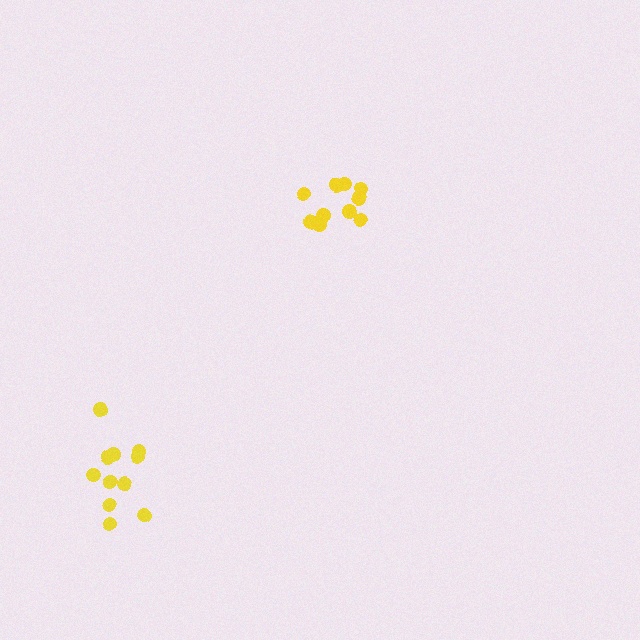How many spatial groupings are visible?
There are 2 spatial groupings.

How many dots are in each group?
Group 1: 11 dots, Group 2: 11 dots (22 total).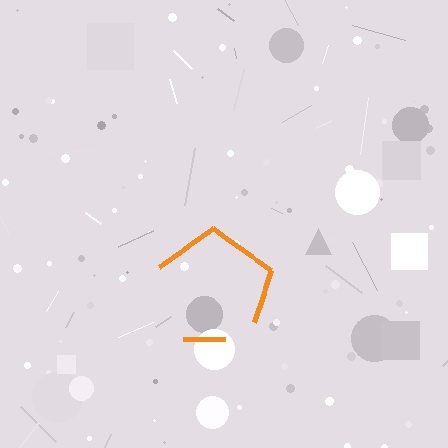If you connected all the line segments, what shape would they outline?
They would outline a pentagon.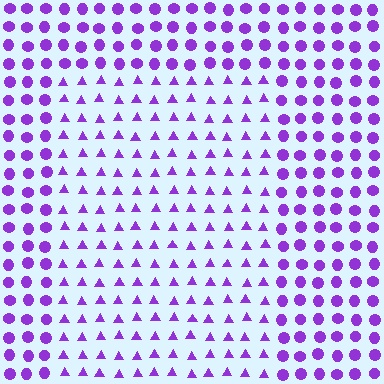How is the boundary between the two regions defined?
The boundary is defined by a change in element shape: triangles inside vs. circles outside. All elements share the same color and spacing.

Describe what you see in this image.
The image is filled with small purple elements arranged in a uniform grid. A rectangle-shaped region contains triangles, while the surrounding area contains circles. The boundary is defined purely by the change in element shape.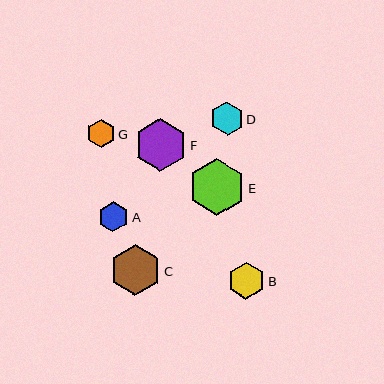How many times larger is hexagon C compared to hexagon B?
Hexagon C is approximately 1.4 times the size of hexagon B.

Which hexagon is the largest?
Hexagon E is the largest with a size of approximately 56 pixels.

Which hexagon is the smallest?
Hexagon G is the smallest with a size of approximately 28 pixels.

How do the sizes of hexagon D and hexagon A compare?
Hexagon D and hexagon A are approximately the same size.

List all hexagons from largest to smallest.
From largest to smallest: E, F, C, B, D, A, G.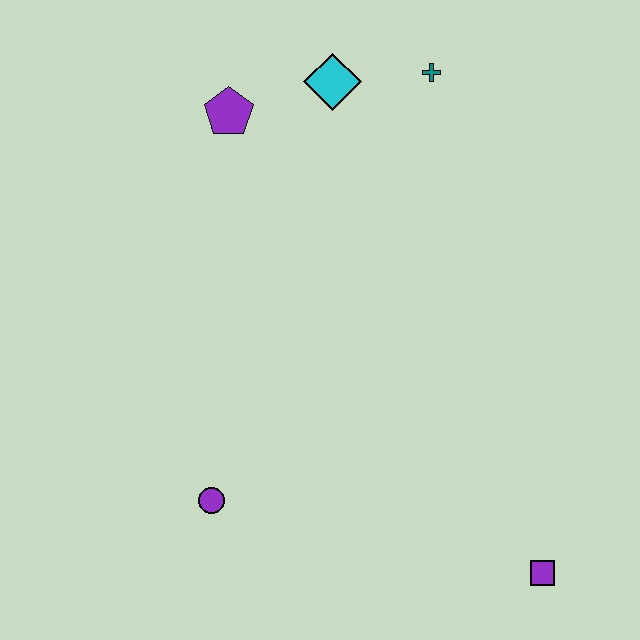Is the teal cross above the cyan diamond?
Yes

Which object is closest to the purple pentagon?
The cyan diamond is closest to the purple pentagon.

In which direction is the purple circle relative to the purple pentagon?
The purple circle is below the purple pentagon.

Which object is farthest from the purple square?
The purple pentagon is farthest from the purple square.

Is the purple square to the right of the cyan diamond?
Yes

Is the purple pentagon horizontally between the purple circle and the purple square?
Yes